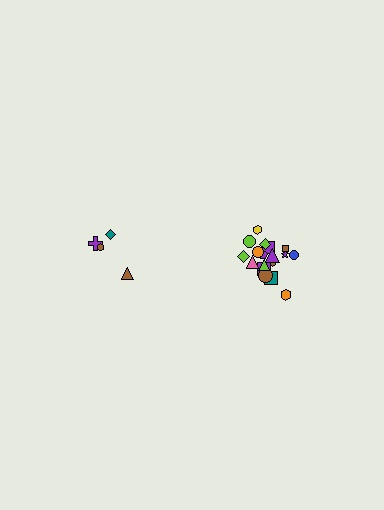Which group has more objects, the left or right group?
The right group.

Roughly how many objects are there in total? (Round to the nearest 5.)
Roughly 20 objects in total.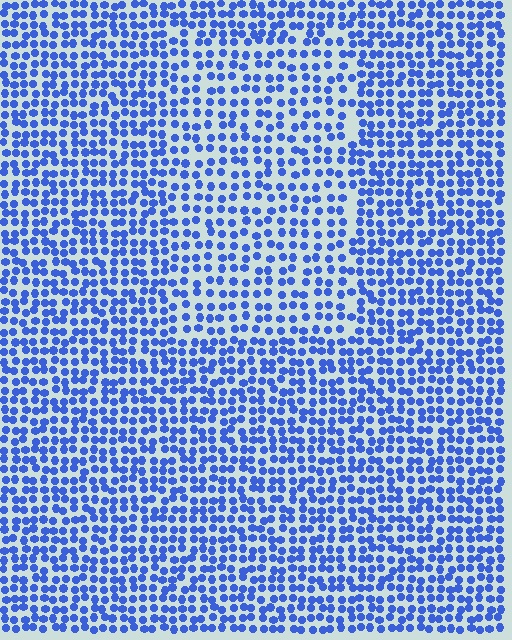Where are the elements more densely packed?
The elements are more densely packed outside the rectangle boundary.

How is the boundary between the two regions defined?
The boundary is defined by a change in element density (approximately 1.5x ratio). All elements are the same color, size, and shape.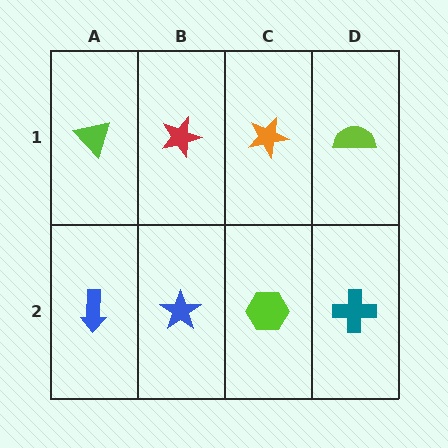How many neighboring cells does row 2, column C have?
3.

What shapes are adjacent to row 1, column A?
A blue arrow (row 2, column A), a red star (row 1, column B).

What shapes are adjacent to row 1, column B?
A blue star (row 2, column B), a lime triangle (row 1, column A), an orange star (row 1, column C).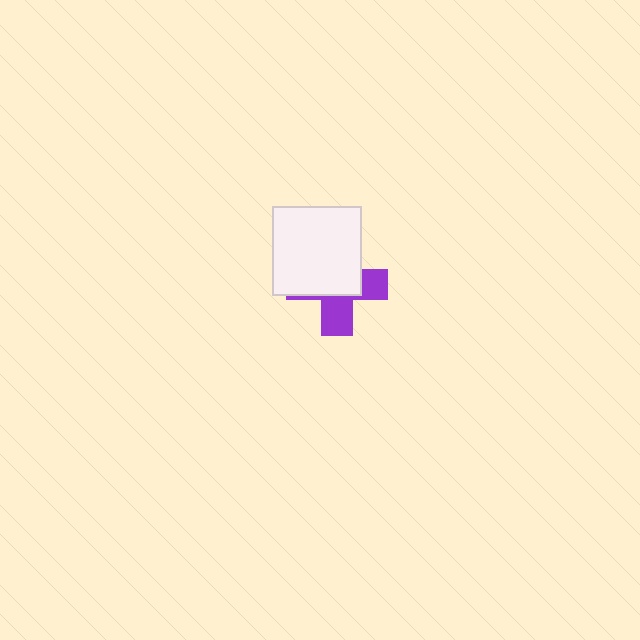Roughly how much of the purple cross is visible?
A small part of it is visible (roughly 42%).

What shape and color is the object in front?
The object in front is a white square.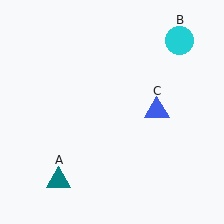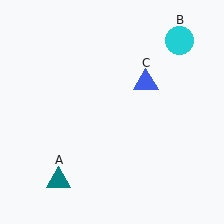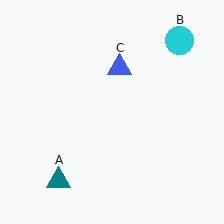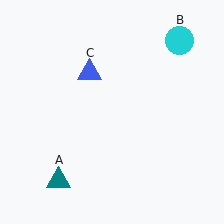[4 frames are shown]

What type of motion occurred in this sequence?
The blue triangle (object C) rotated counterclockwise around the center of the scene.